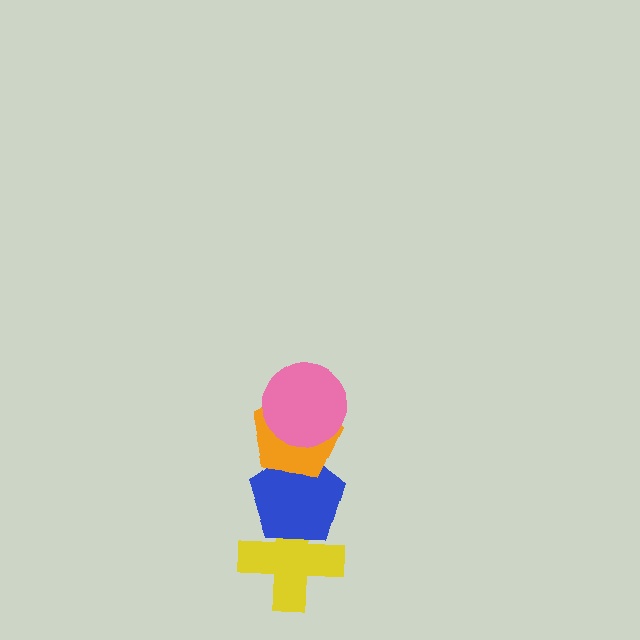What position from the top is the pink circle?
The pink circle is 1st from the top.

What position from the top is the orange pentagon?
The orange pentagon is 2nd from the top.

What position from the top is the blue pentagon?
The blue pentagon is 3rd from the top.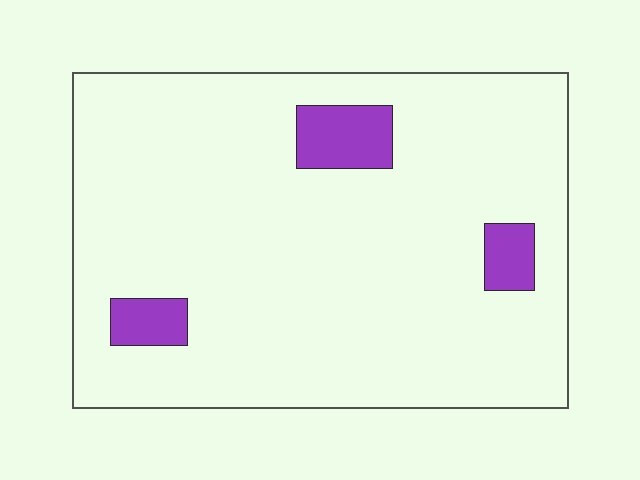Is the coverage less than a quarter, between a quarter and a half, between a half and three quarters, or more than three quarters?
Less than a quarter.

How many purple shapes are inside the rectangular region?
3.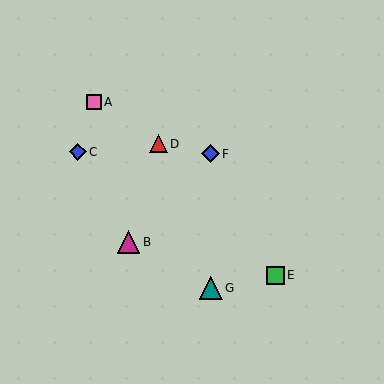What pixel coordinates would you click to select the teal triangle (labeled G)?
Click at (211, 288) to select the teal triangle G.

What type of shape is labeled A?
Shape A is a pink square.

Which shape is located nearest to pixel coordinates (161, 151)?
The red triangle (labeled D) at (158, 144) is nearest to that location.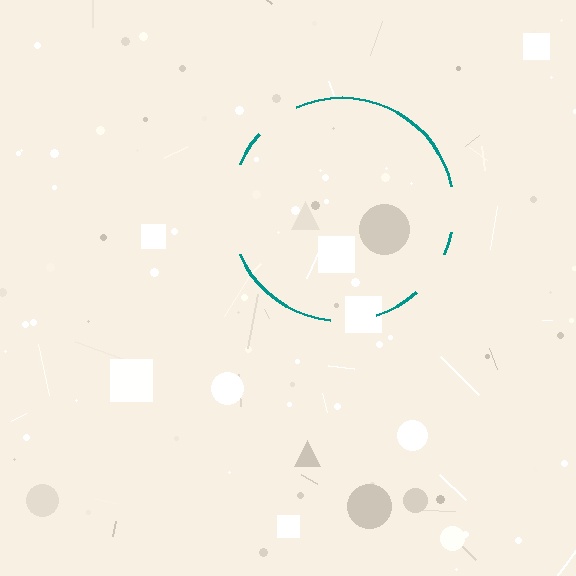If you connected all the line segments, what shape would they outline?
They would outline a circle.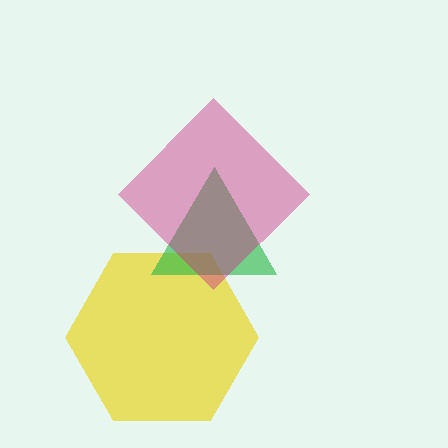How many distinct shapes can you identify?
There are 3 distinct shapes: a yellow hexagon, a green triangle, a magenta diamond.